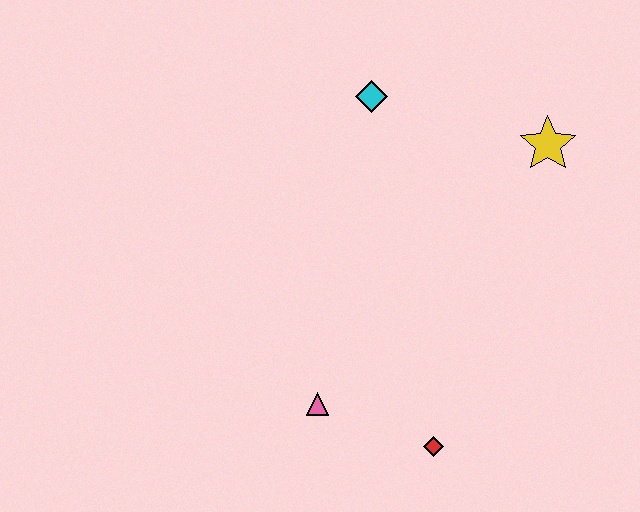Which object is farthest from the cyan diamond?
The red diamond is farthest from the cyan diamond.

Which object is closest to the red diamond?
The pink triangle is closest to the red diamond.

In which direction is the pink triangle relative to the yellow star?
The pink triangle is below the yellow star.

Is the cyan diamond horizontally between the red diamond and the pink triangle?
Yes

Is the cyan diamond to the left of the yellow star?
Yes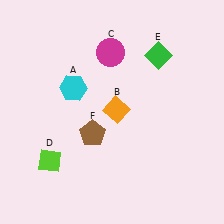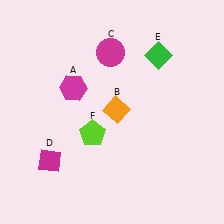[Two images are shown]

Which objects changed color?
A changed from cyan to magenta. D changed from lime to magenta. F changed from brown to lime.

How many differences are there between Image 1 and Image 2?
There are 3 differences between the two images.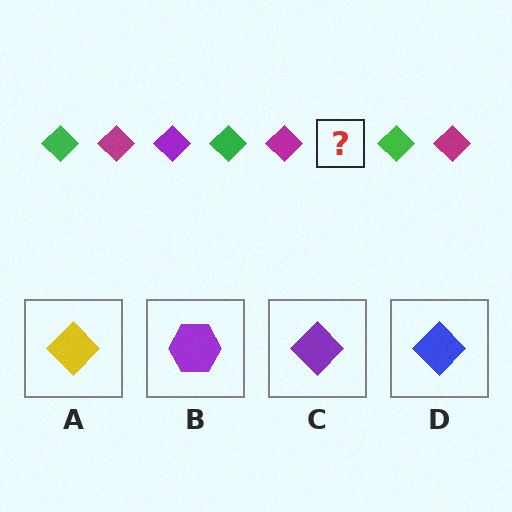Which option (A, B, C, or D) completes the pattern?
C.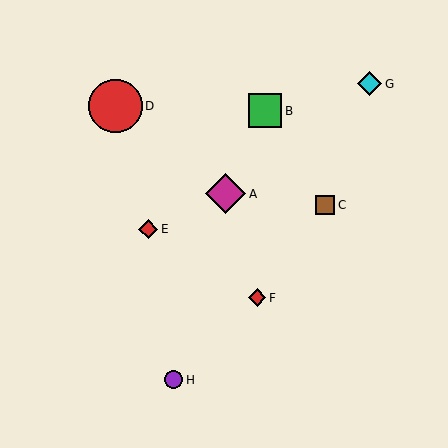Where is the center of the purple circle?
The center of the purple circle is at (173, 380).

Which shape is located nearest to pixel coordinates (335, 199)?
The brown square (labeled C) at (325, 205) is nearest to that location.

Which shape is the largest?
The red circle (labeled D) is the largest.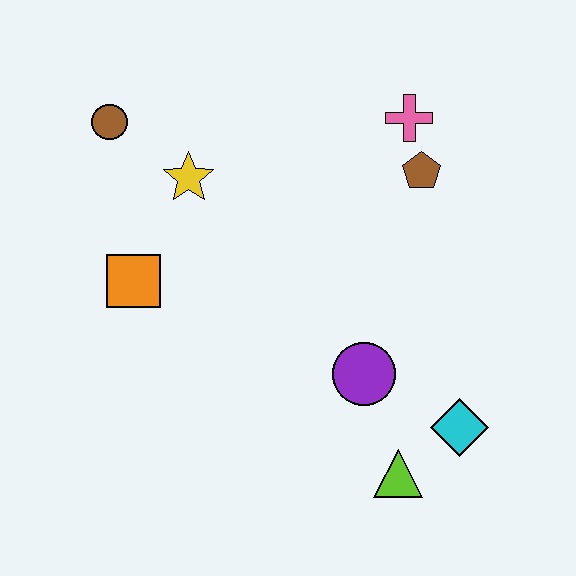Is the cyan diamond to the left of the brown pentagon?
No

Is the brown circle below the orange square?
No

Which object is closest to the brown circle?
The yellow star is closest to the brown circle.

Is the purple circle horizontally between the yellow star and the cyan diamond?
Yes